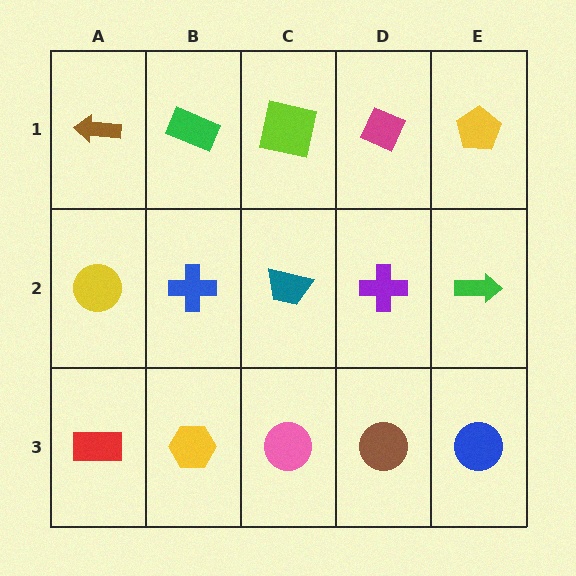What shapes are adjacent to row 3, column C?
A teal trapezoid (row 2, column C), a yellow hexagon (row 3, column B), a brown circle (row 3, column D).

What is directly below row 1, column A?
A yellow circle.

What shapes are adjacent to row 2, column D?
A magenta diamond (row 1, column D), a brown circle (row 3, column D), a teal trapezoid (row 2, column C), a green arrow (row 2, column E).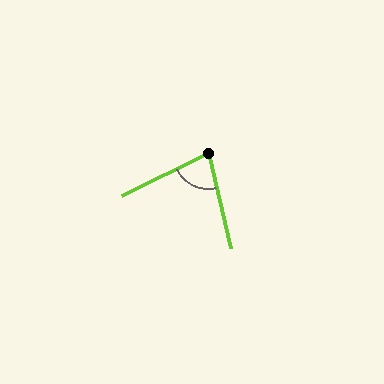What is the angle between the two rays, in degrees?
Approximately 76 degrees.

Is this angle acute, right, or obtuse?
It is acute.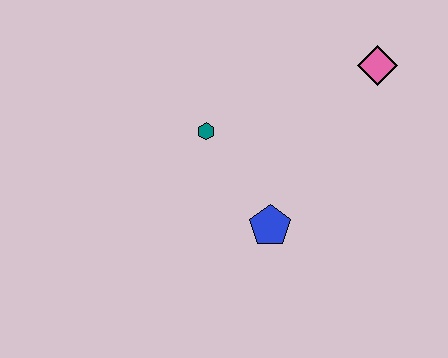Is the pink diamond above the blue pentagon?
Yes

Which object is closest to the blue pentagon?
The teal hexagon is closest to the blue pentagon.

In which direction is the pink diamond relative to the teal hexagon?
The pink diamond is to the right of the teal hexagon.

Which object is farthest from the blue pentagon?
The pink diamond is farthest from the blue pentagon.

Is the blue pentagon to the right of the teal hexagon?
Yes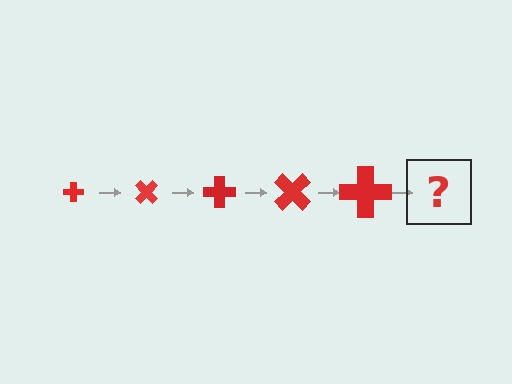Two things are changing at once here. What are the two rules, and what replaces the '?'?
The two rules are that the cross grows larger each step and it rotates 45 degrees each step. The '?' should be a cross, larger than the previous one and rotated 225 degrees from the start.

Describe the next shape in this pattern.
It should be a cross, larger than the previous one and rotated 225 degrees from the start.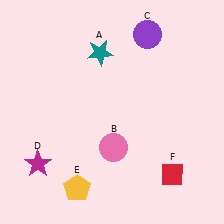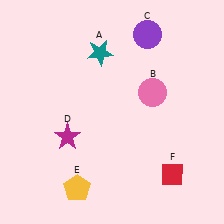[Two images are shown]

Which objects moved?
The objects that moved are: the pink circle (B), the magenta star (D).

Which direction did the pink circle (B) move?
The pink circle (B) moved up.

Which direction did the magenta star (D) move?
The magenta star (D) moved right.